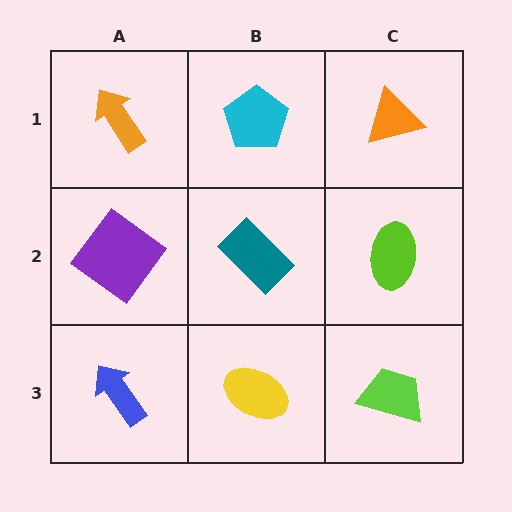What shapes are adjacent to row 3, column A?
A purple diamond (row 2, column A), a yellow ellipse (row 3, column B).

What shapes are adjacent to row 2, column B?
A cyan pentagon (row 1, column B), a yellow ellipse (row 3, column B), a purple diamond (row 2, column A), a lime ellipse (row 2, column C).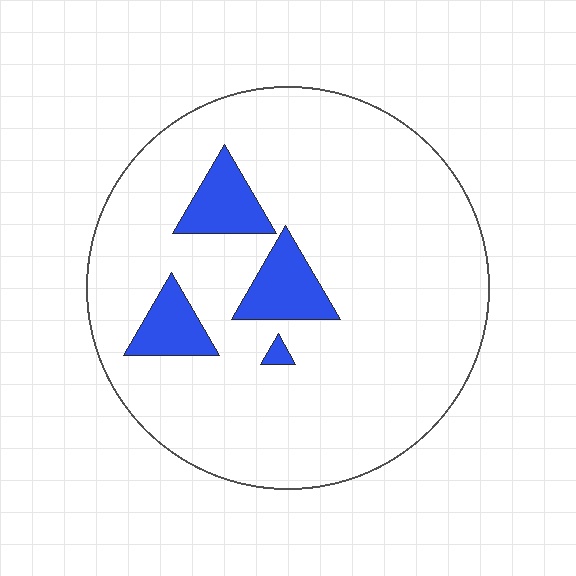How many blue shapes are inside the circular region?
4.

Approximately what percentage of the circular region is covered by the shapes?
Approximately 10%.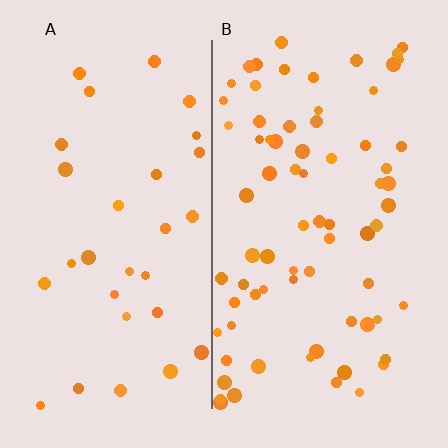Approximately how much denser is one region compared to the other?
Approximately 2.4× — region B over region A.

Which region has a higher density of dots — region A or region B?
B (the right).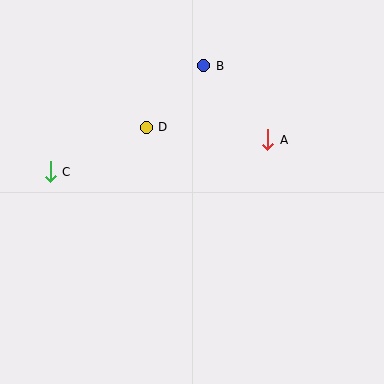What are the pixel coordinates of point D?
Point D is at (146, 127).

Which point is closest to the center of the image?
Point D at (146, 127) is closest to the center.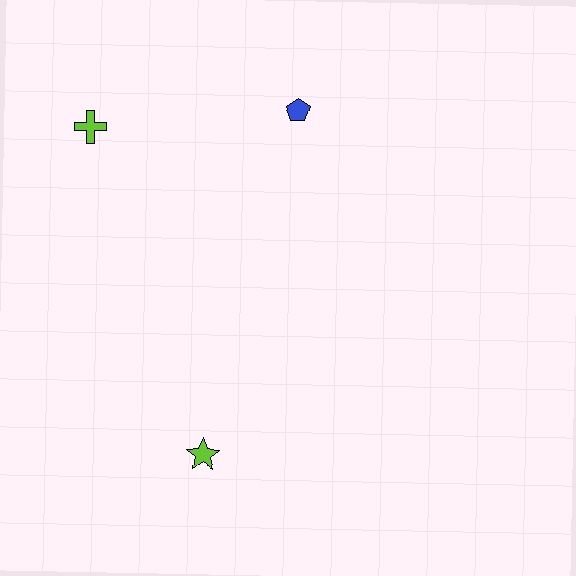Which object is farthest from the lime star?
The blue pentagon is farthest from the lime star.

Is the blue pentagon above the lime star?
Yes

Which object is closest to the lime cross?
The blue pentagon is closest to the lime cross.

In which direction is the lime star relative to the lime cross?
The lime star is below the lime cross.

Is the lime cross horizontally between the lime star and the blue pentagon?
No